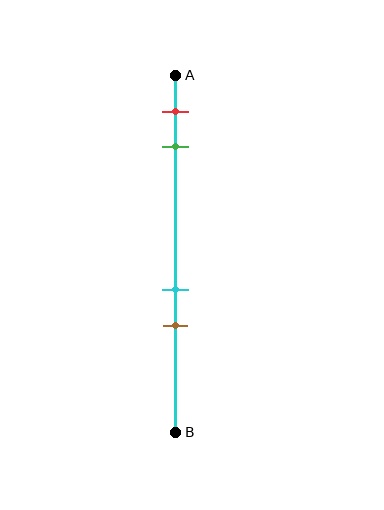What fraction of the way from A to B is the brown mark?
The brown mark is approximately 70% (0.7) of the way from A to B.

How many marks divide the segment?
There are 4 marks dividing the segment.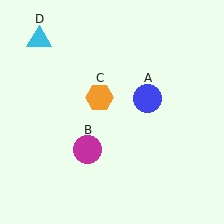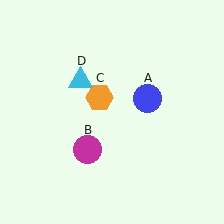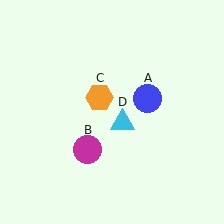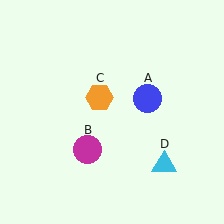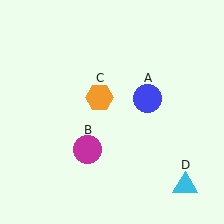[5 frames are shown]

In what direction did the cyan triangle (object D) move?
The cyan triangle (object D) moved down and to the right.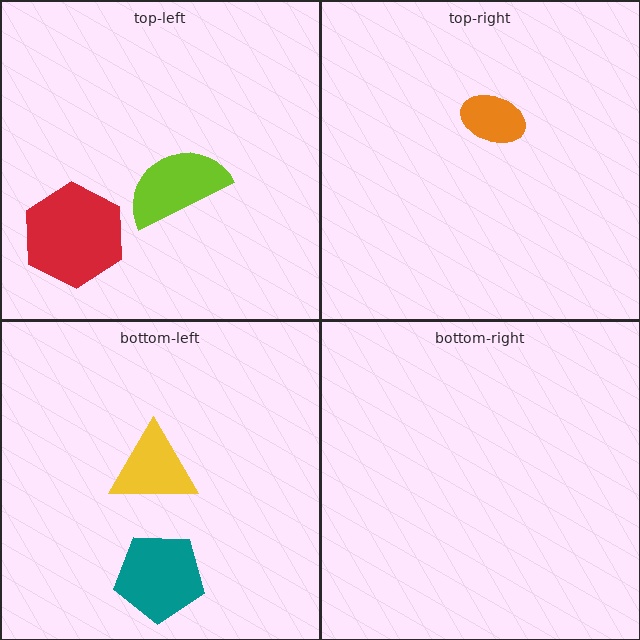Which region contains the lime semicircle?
The top-left region.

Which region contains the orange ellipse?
The top-right region.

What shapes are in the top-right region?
The orange ellipse.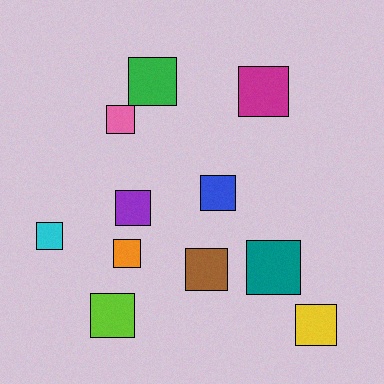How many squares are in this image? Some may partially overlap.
There are 11 squares.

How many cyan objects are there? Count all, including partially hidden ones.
There is 1 cyan object.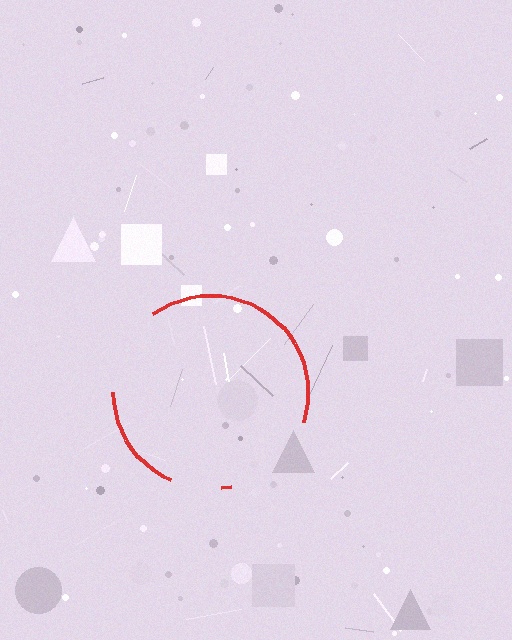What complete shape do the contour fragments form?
The contour fragments form a circle.